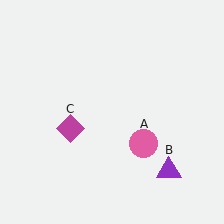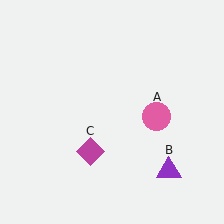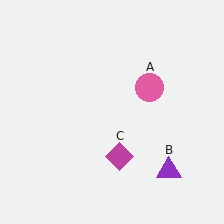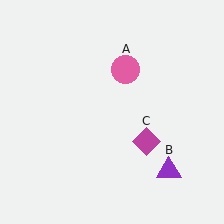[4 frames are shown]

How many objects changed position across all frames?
2 objects changed position: pink circle (object A), magenta diamond (object C).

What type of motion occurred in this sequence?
The pink circle (object A), magenta diamond (object C) rotated counterclockwise around the center of the scene.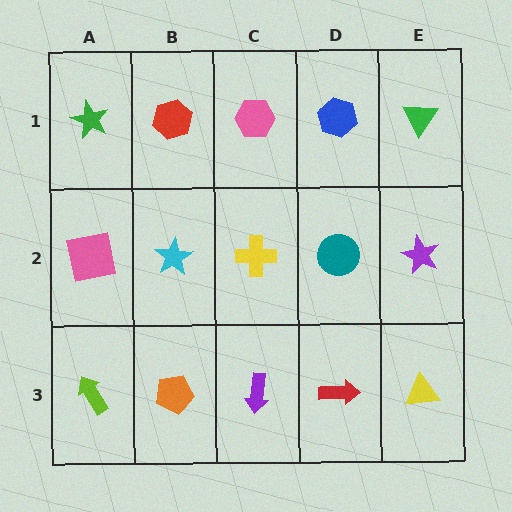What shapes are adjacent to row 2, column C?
A pink hexagon (row 1, column C), a purple arrow (row 3, column C), a cyan star (row 2, column B), a teal circle (row 2, column D).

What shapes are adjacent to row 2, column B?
A red hexagon (row 1, column B), an orange pentagon (row 3, column B), a pink square (row 2, column A), a yellow cross (row 2, column C).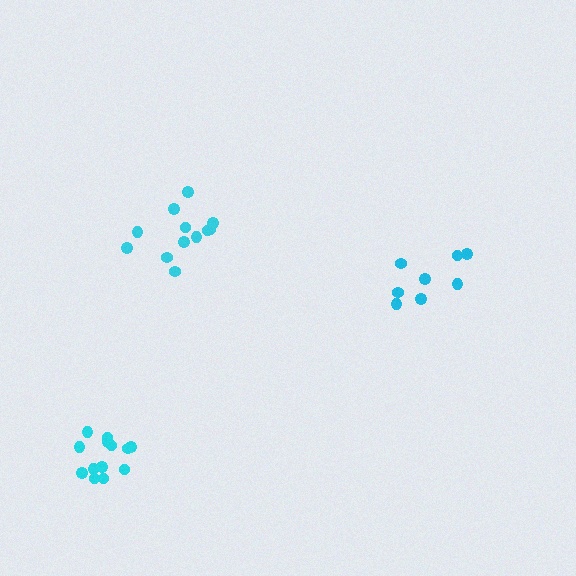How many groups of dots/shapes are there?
There are 3 groups.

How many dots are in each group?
Group 1: 8 dots, Group 2: 13 dots, Group 3: 12 dots (33 total).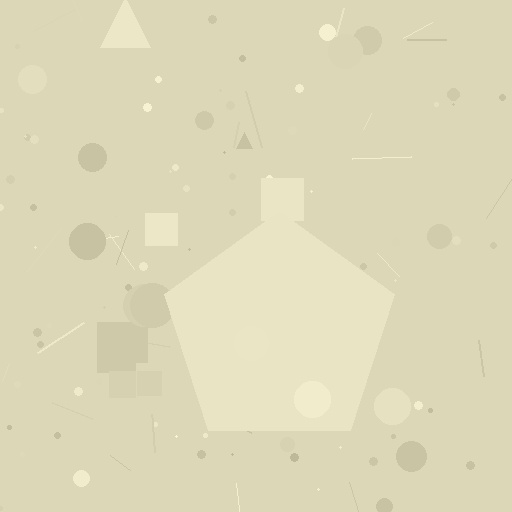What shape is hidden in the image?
A pentagon is hidden in the image.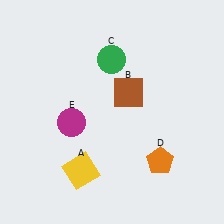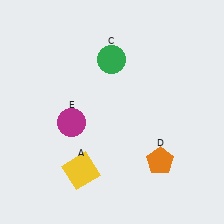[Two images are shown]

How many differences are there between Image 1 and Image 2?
There is 1 difference between the two images.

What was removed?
The brown square (B) was removed in Image 2.